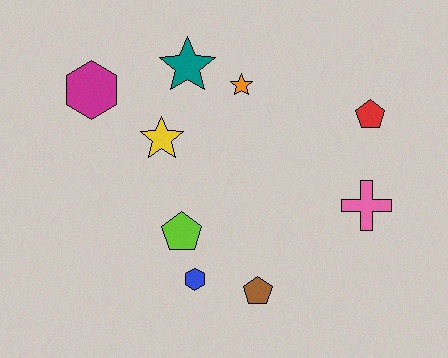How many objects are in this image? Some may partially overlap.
There are 9 objects.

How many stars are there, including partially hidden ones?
There are 3 stars.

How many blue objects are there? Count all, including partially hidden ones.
There is 1 blue object.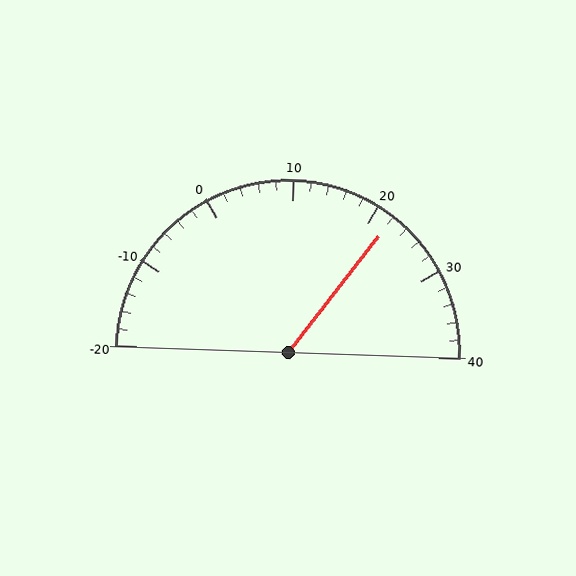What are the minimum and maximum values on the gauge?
The gauge ranges from -20 to 40.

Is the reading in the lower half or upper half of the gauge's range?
The reading is in the upper half of the range (-20 to 40).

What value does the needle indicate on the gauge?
The needle indicates approximately 22.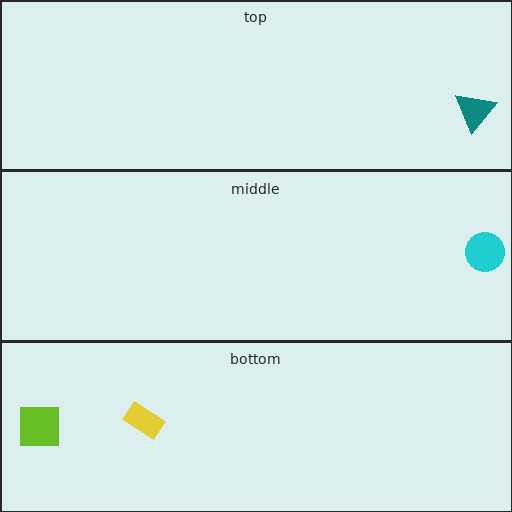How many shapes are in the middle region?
1.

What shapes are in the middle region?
The cyan circle.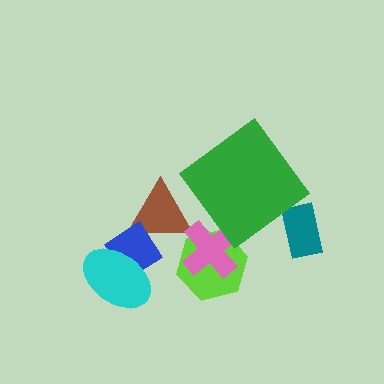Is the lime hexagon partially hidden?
Yes, it is partially covered by another shape.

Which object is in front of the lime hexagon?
The pink cross is in front of the lime hexagon.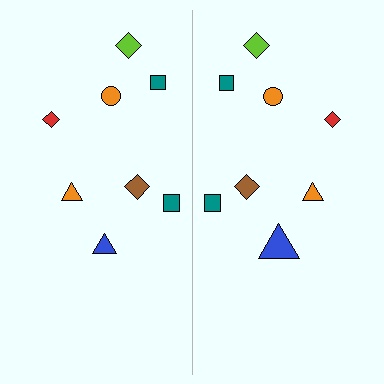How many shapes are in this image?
There are 16 shapes in this image.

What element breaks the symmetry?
The blue triangle on the right side has a different size than its mirror counterpart.